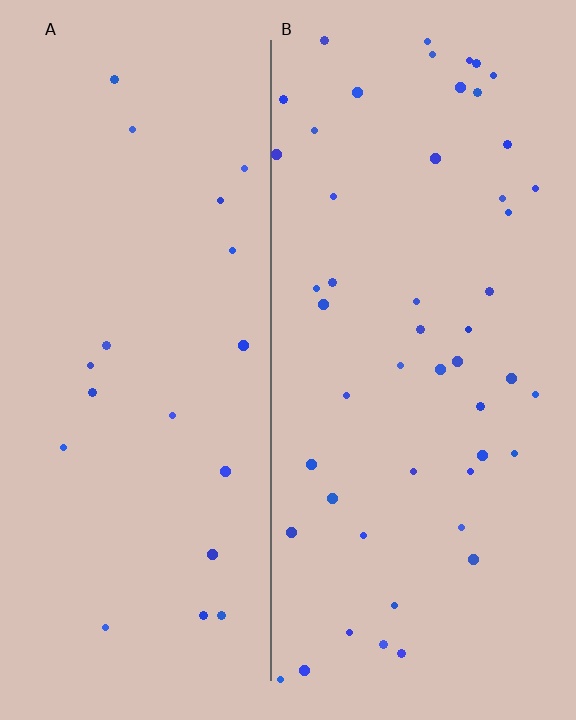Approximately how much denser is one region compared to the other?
Approximately 2.6× — region B over region A.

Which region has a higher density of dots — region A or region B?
B (the right).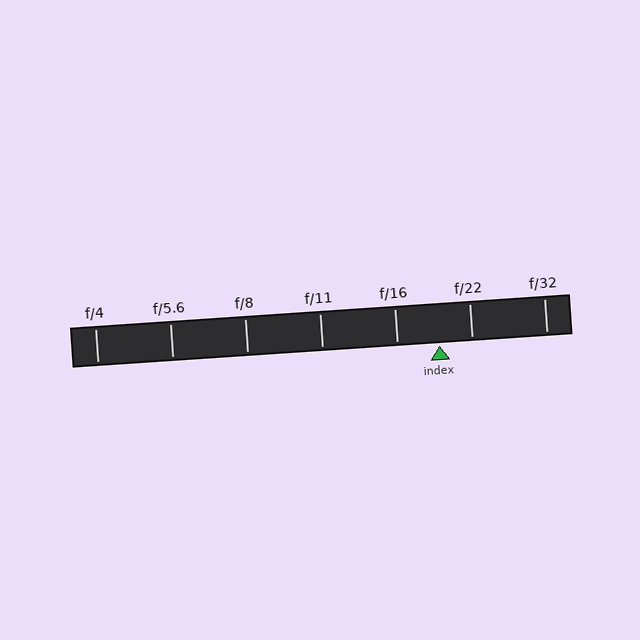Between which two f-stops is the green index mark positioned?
The index mark is between f/16 and f/22.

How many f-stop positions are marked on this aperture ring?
There are 7 f-stop positions marked.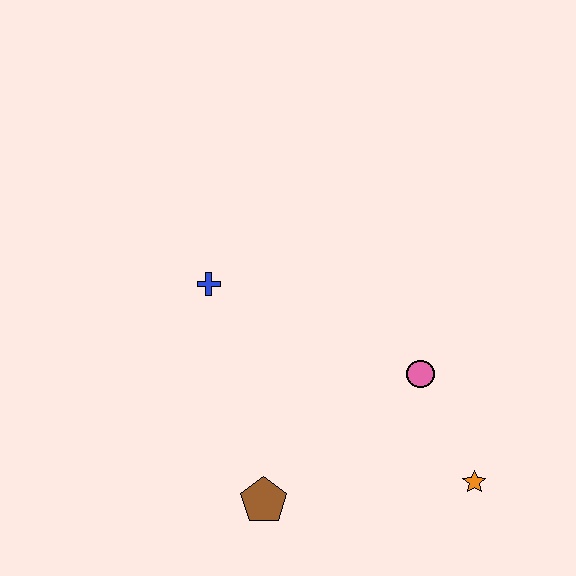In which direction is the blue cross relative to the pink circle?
The blue cross is to the left of the pink circle.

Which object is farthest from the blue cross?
The orange star is farthest from the blue cross.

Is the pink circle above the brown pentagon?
Yes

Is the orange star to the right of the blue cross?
Yes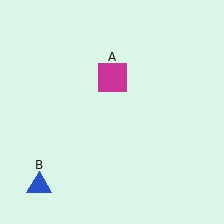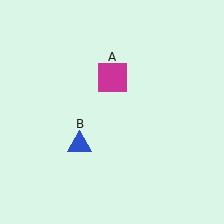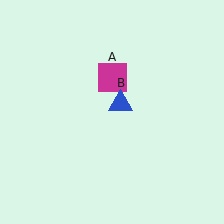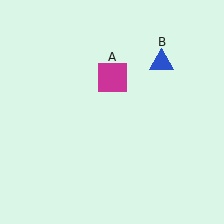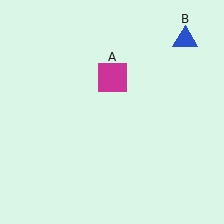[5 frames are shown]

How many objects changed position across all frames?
1 object changed position: blue triangle (object B).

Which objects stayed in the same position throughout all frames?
Magenta square (object A) remained stationary.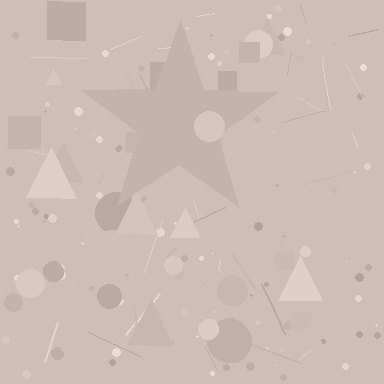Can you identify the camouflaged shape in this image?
The camouflaged shape is a star.